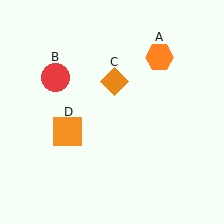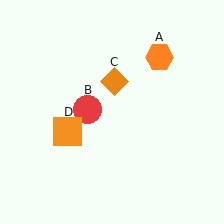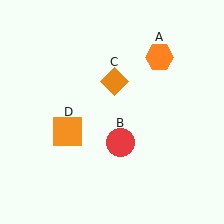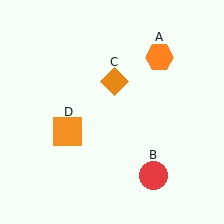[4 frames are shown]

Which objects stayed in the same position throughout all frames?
Orange hexagon (object A) and orange diamond (object C) and orange square (object D) remained stationary.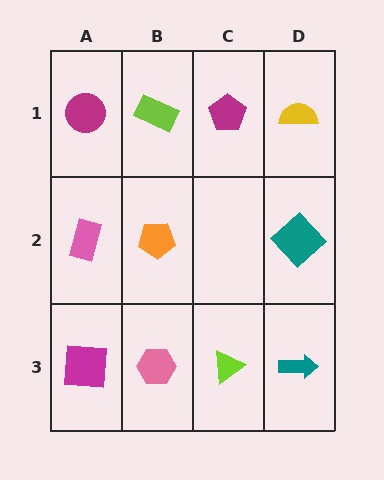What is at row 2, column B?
An orange pentagon.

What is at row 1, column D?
A yellow semicircle.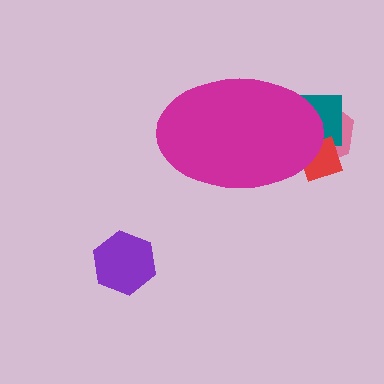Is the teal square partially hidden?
Yes, the teal square is partially hidden behind the magenta ellipse.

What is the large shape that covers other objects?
A magenta ellipse.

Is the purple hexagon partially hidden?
No, the purple hexagon is fully visible.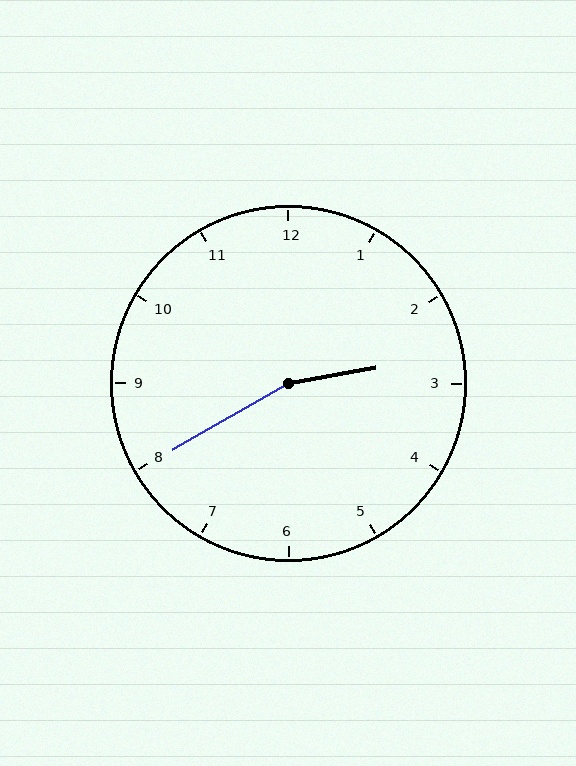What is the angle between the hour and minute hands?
Approximately 160 degrees.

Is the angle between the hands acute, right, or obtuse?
It is obtuse.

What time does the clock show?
2:40.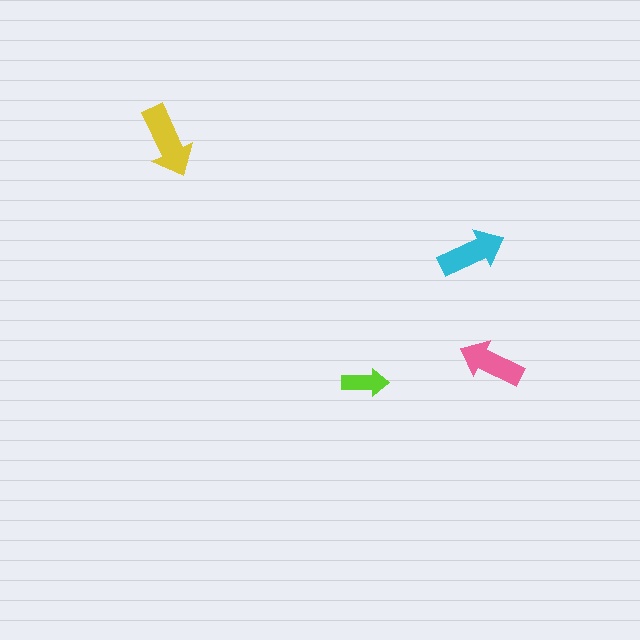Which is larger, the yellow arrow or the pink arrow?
The yellow one.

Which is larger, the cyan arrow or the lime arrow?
The cyan one.